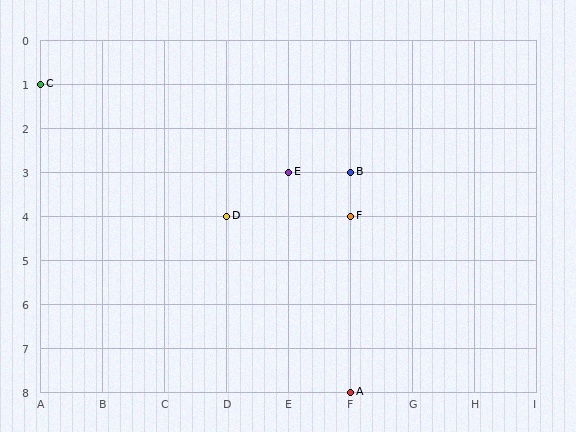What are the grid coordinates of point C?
Point C is at grid coordinates (A, 1).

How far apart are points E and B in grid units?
Points E and B are 1 column apart.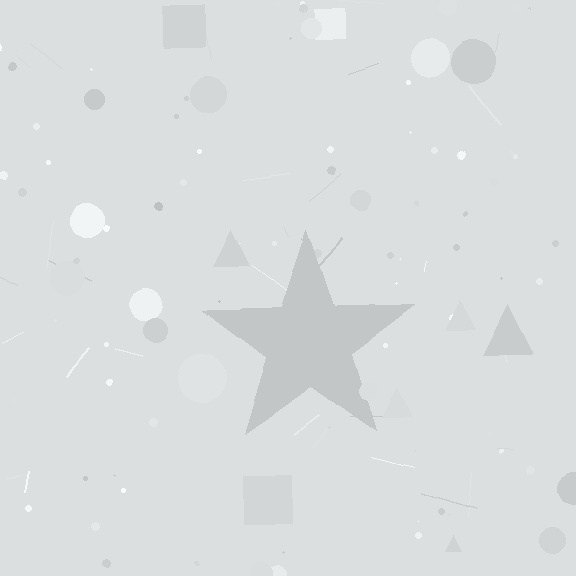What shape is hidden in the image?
A star is hidden in the image.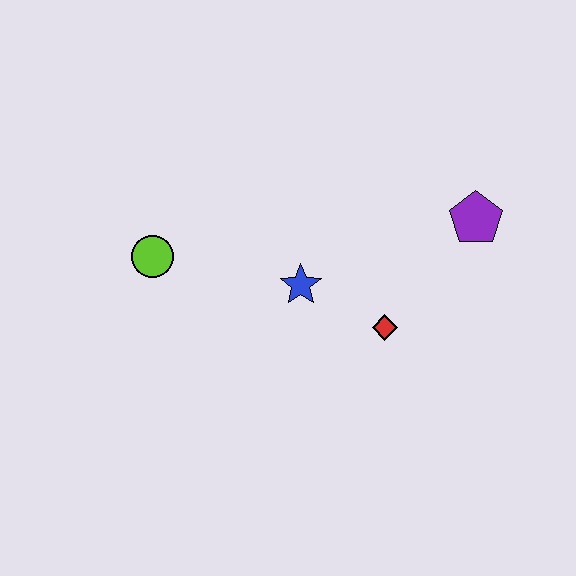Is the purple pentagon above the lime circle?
Yes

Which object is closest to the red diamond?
The blue star is closest to the red diamond.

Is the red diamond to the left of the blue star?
No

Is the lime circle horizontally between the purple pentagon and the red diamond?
No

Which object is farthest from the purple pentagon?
The lime circle is farthest from the purple pentagon.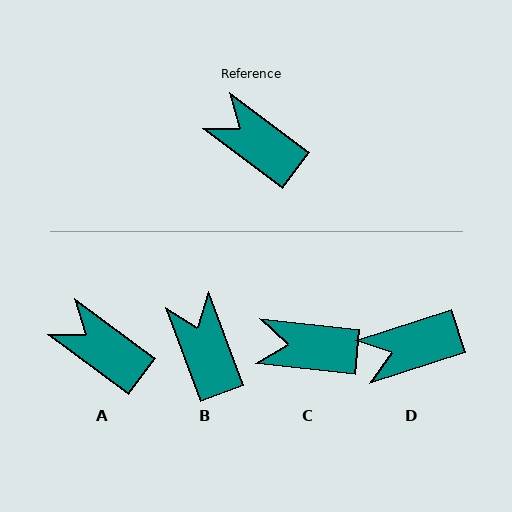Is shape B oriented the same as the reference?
No, it is off by about 33 degrees.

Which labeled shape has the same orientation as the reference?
A.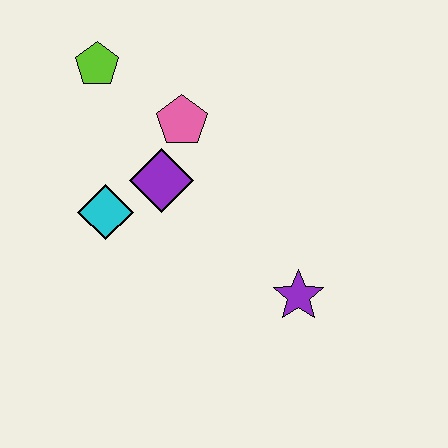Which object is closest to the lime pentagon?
The pink pentagon is closest to the lime pentagon.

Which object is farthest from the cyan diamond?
The purple star is farthest from the cyan diamond.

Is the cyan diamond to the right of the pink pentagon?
No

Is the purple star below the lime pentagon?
Yes